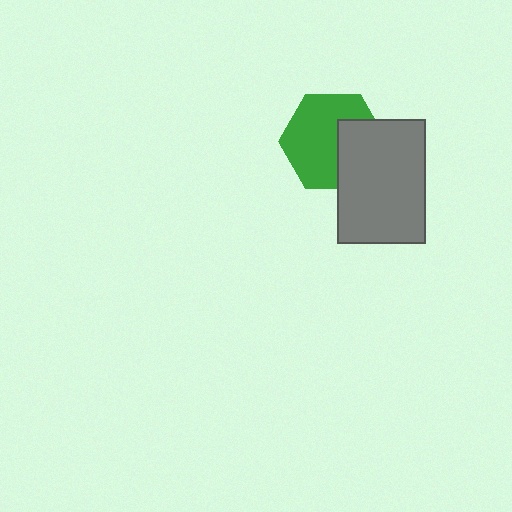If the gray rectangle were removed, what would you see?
You would see the complete green hexagon.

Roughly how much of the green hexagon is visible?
Most of it is visible (roughly 65%).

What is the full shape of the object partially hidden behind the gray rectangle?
The partially hidden object is a green hexagon.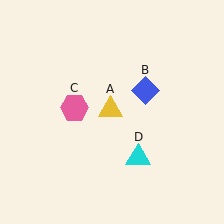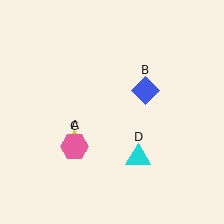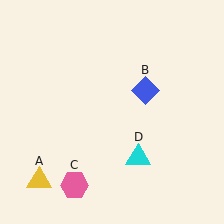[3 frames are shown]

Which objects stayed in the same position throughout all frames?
Blue diamond (object B) and cyan triangle (object D) remained stationary.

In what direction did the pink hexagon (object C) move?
The pink hexagon (object C) moved down.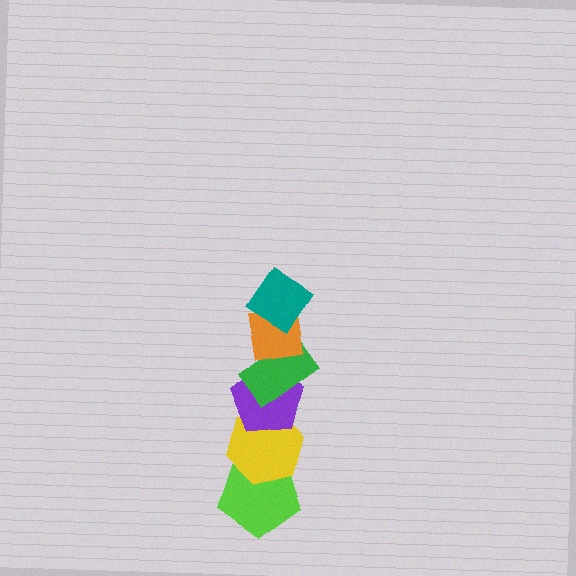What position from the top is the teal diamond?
The teal diamond is 1st from the top.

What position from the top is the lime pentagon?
The lime pentagon is 6th from the top.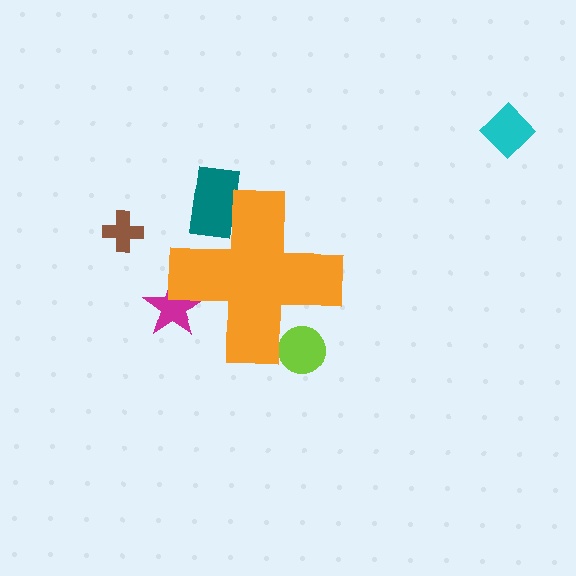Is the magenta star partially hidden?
Yes, the magenta star is partially hidden behind the orange cross.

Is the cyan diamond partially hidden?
No, the cyan diamond is fully visible.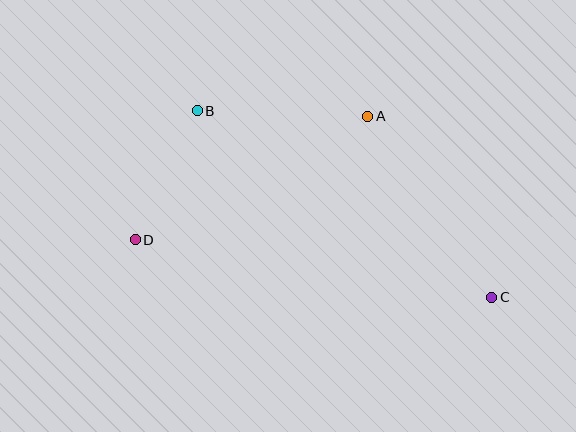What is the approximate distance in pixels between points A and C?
The distance between A and C is approximately 220 pixels.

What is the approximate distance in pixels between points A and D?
The distance between A and D is approximately 263 pixels.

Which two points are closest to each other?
Points B and D are closest to each other.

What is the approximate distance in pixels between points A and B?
The distance between A and B is approximately 171 pixels.